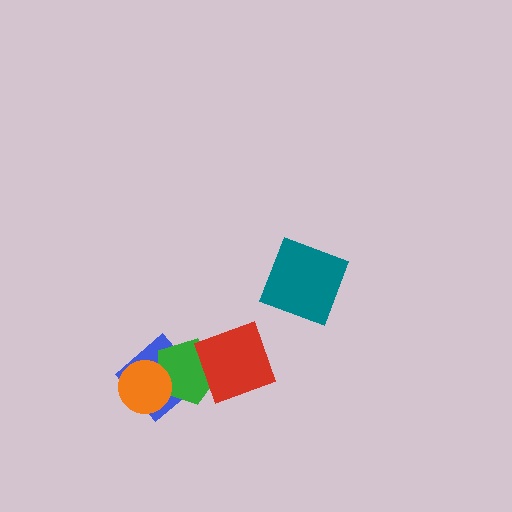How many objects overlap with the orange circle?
2 objects overlap with the orange circle.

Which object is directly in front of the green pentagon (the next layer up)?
The orange circle is directly in front of the green pentagon.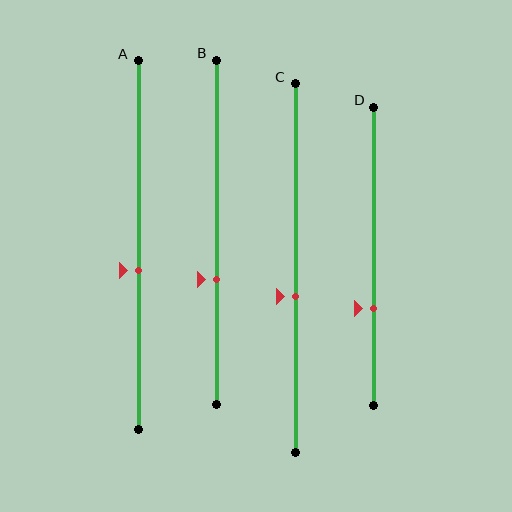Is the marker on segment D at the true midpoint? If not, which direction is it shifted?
No, the marker on segment D is shifted downward by about 17% of the segment length.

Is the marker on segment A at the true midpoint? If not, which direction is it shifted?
No, the marker on segment A is shifted downward by about 7% of the segment length.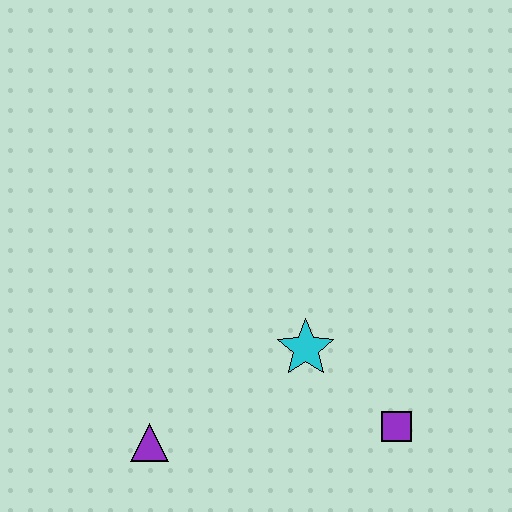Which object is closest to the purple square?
The cyan star is closest to the purple square.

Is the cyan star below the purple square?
No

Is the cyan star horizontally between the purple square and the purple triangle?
Yes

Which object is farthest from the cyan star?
The purple triangle is farthest from the cyan star.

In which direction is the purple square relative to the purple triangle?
The purple square is to the right of the purple triangle.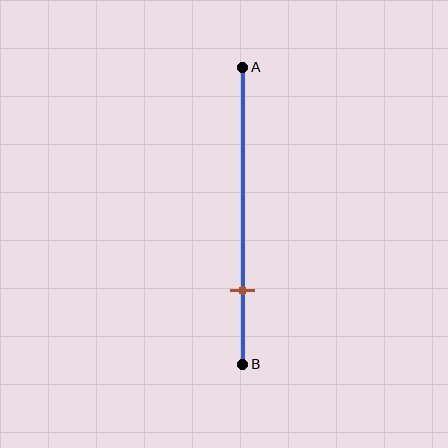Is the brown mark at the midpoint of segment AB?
No, the mark is at about 75% from A, not at the 50% midpoint.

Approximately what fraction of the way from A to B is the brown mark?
The brown mark is approximately 75% of the way from A to B.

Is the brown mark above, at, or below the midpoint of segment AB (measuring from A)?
The brown mark is below the midpoint of segment AB.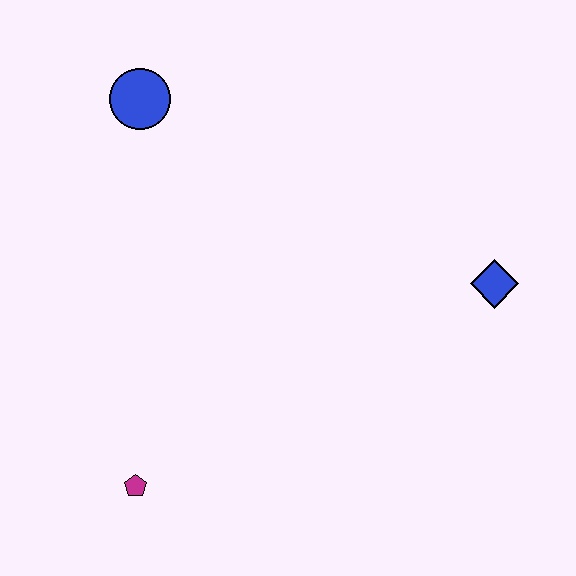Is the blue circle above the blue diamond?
Yes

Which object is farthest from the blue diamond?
The magenta pentagon is farthest from the blue diamond.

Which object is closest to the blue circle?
The magenta pentagon is closest to the blue circle.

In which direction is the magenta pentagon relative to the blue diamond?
The magenta pentagon is to the left of the blue diamond.